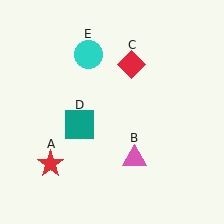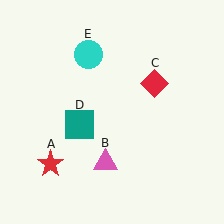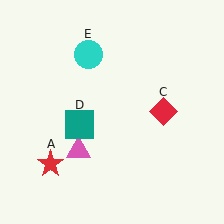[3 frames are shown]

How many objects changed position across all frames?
2 objects changed position: pink triangle (object B), red diamond (object C).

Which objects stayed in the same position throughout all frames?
Red star (object A) and teal square (object D) and cyan circle (object E) remained stationary.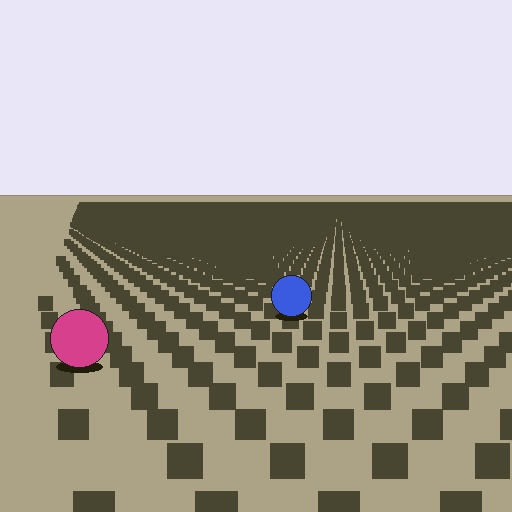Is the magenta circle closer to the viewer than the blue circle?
Yes. The magenta circle is closer — you can tell from the texture gradient: the ground texture is coarser near it.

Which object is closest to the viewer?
The magenta circle is closest. The texture marks near it are larger and more spread out.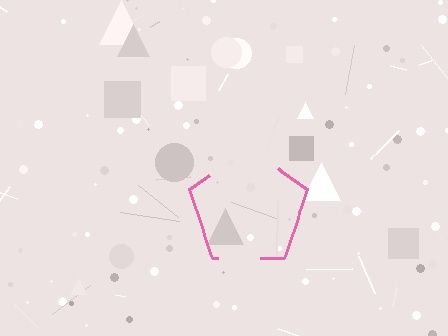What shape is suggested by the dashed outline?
The dashed outline suggests a pentagon.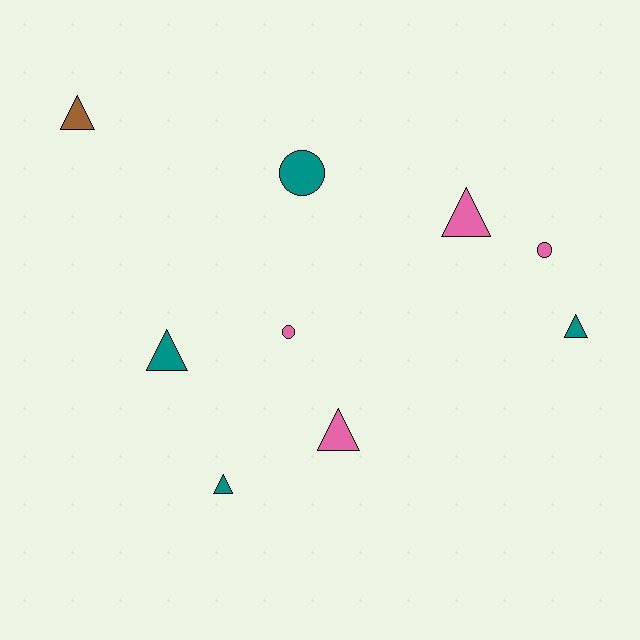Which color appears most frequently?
Teal, with 4 objects.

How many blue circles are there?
There are no blue circles.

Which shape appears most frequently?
Triangle, with 6 objects.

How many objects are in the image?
There are 9 objects.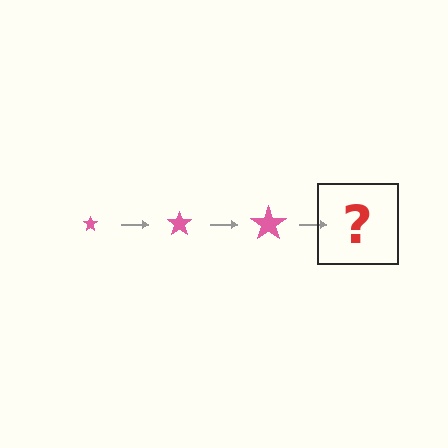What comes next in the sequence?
The next element should be a pink star, larger than the previous one.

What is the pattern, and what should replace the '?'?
The pattern is that the star gets progressively larger each step. The '?' should be a pink star, larger than the previous one.